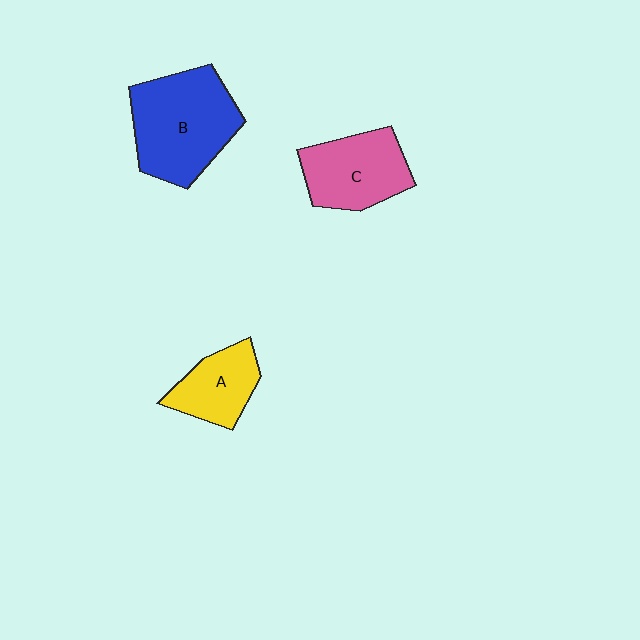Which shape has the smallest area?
Shape A (yellow).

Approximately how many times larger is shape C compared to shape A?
Approximately 1.3 times.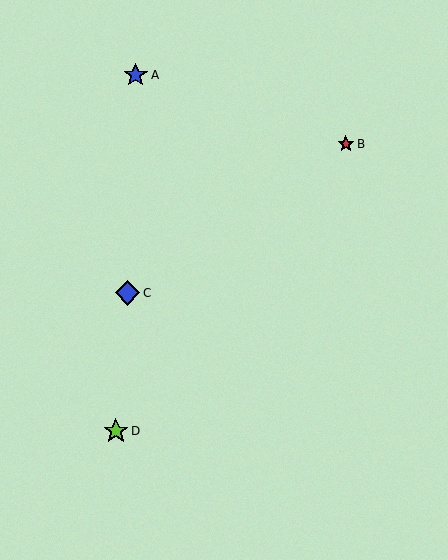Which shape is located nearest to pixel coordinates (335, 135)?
The red star (labeled B) at (346, 144) is nearest to that location.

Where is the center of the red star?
The center of the red star is at (346, 144).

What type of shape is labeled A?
Shape A is a blue star.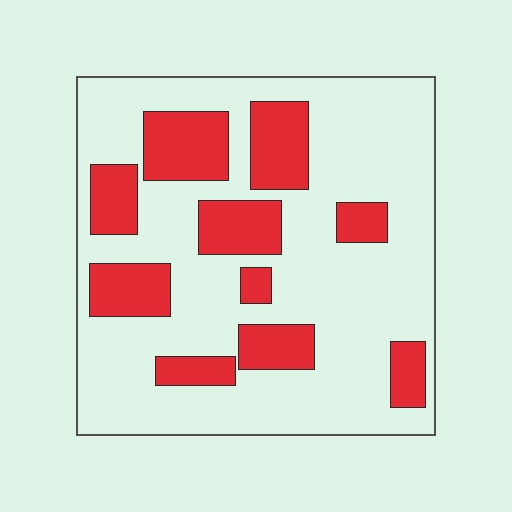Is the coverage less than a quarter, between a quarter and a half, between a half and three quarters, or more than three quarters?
Between a quarter and a half.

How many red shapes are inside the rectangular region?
10.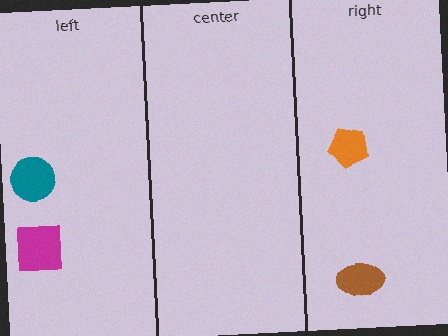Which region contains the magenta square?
The left region.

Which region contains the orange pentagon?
The right region.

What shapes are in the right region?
The orange pentagon, the brown ellipse.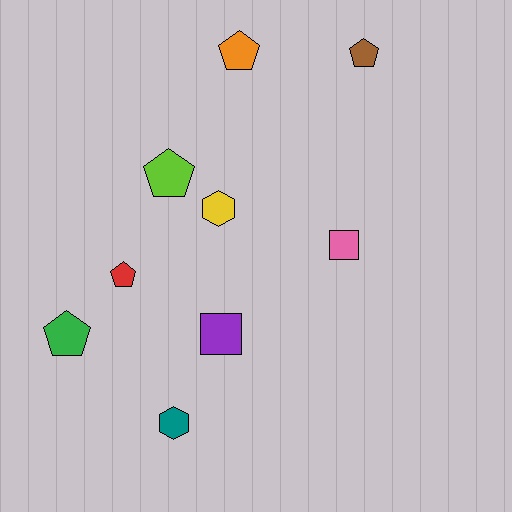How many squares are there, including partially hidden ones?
There are 2 squares.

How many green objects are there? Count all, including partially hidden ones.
There is 1 green object.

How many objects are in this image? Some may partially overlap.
There are 9 objects.